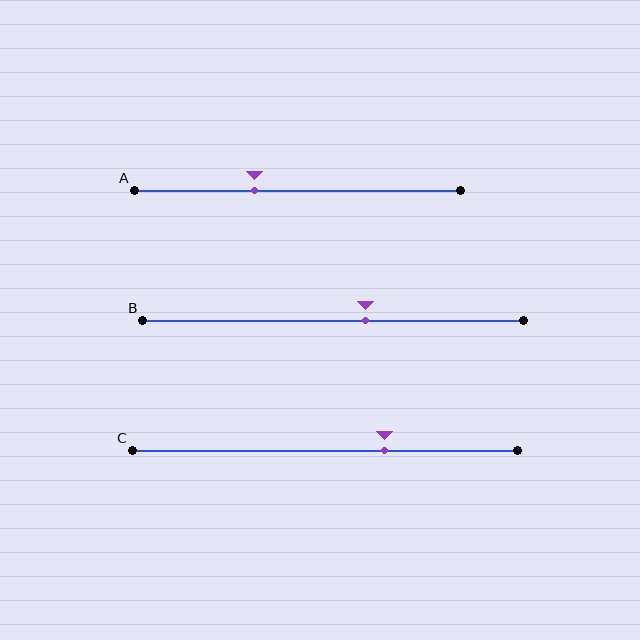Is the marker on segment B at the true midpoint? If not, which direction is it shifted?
No, the marker on segment B is shifted to the right by about 9% of the segment length.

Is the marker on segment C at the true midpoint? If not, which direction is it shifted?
No, the marker on segment C is shifted to the right by about 15% of the segment length.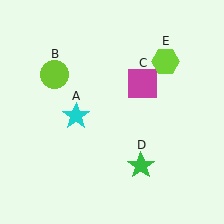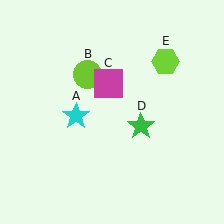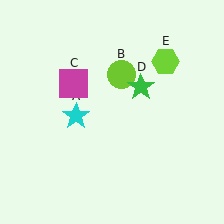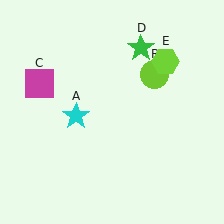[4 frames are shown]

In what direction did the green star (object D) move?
The green star (object D) moved up.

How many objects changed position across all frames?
3 objects changed position: lime circle (object B), magenta square (object C), green star (object D).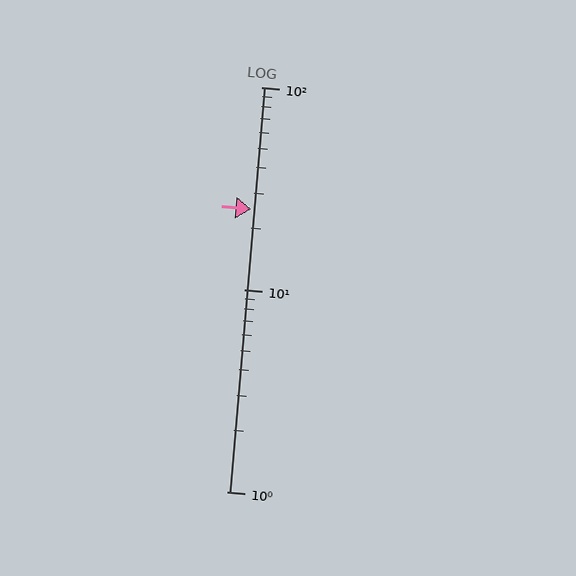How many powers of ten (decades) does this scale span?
The scale spans 2 decades, from 1 to 100.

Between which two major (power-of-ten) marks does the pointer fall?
The pointer is between 10 and 100.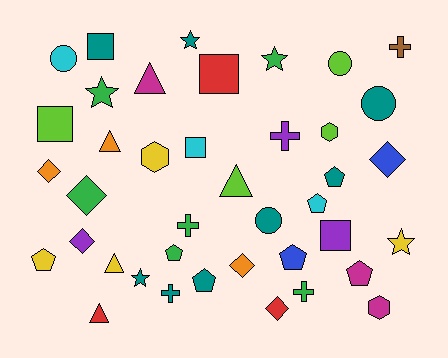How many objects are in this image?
There are 40 objects.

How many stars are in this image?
There are 5 stars.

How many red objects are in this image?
There are 3 red objects.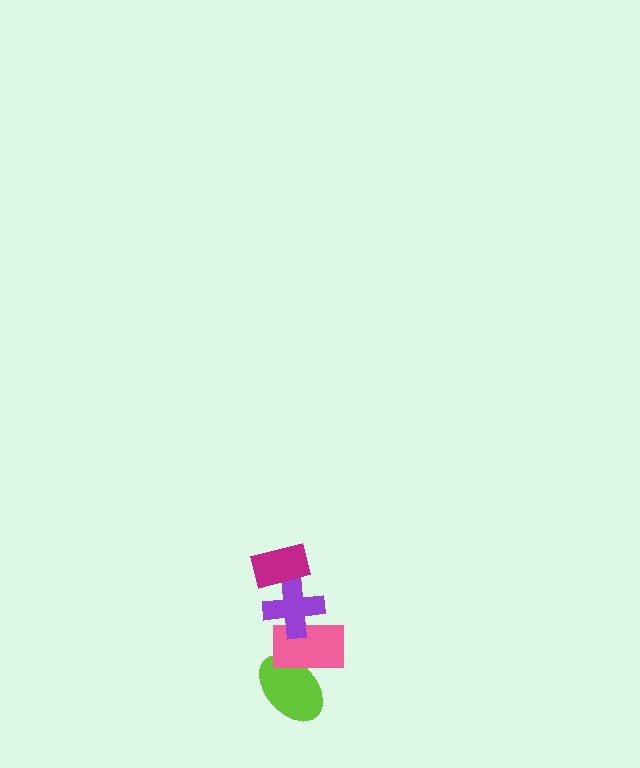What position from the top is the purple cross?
The purple cross is 2nd from the top.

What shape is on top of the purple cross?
The magenta rectangle is on top of the purple cross.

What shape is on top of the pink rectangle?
The purple cross is on top of the pink rectangle.